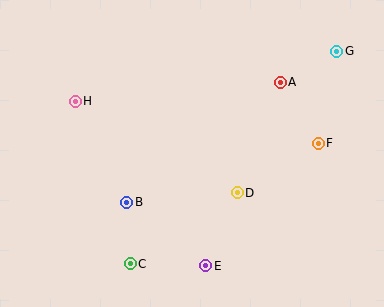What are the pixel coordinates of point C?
Point C is at (130, 264).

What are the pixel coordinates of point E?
Point E is at (206, 266).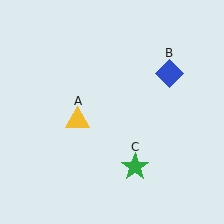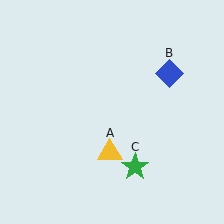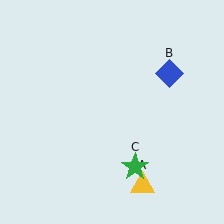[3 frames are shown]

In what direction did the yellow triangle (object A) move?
The yellow triangle (object A) moved down and to the right.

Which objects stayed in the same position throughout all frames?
Blue diamond (object B) and green star (object C) remained stationary.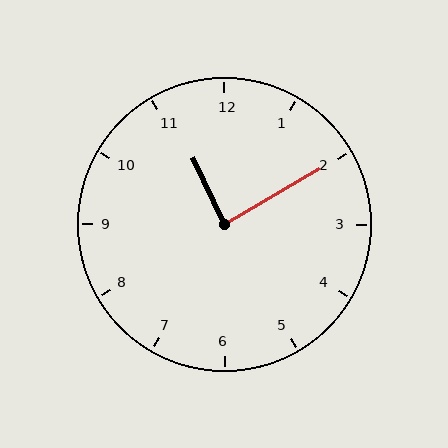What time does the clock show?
11:10.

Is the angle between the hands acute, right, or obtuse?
It is right.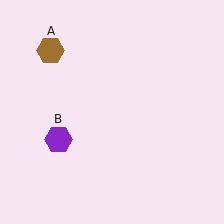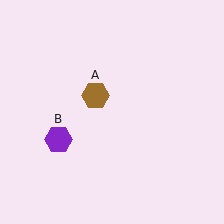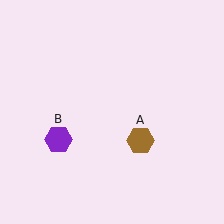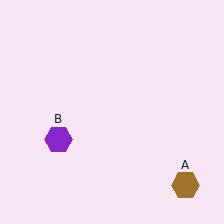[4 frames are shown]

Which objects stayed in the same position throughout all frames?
Purple hexagon (object B) remained stationary.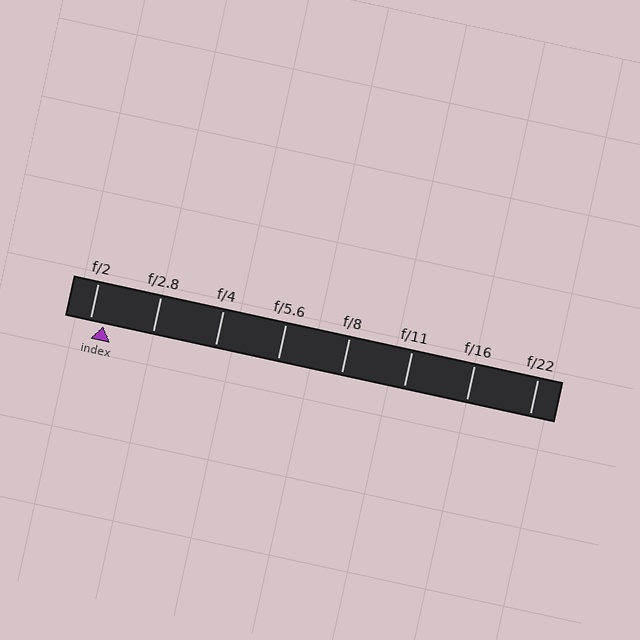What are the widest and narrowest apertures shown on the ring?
The widest aperture shown is f/2 and the narrowest is f/22.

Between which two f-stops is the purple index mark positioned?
The index mark is between f/2 and f/2.8.